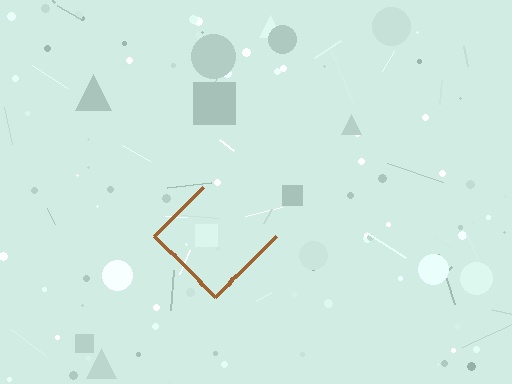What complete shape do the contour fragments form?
The contour fragments form a diamond.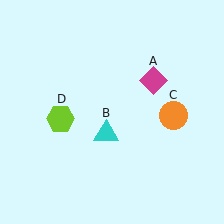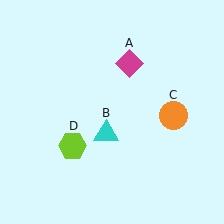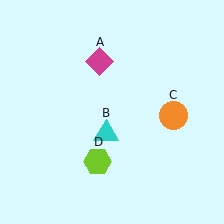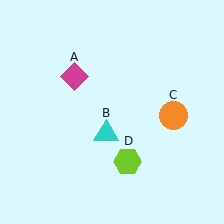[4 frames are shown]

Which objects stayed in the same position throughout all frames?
Cyan triangle (object B) and orange circle (object C) remained stationary.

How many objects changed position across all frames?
2 objects changed position: magenta diamond (object A), lime hexagon (object D).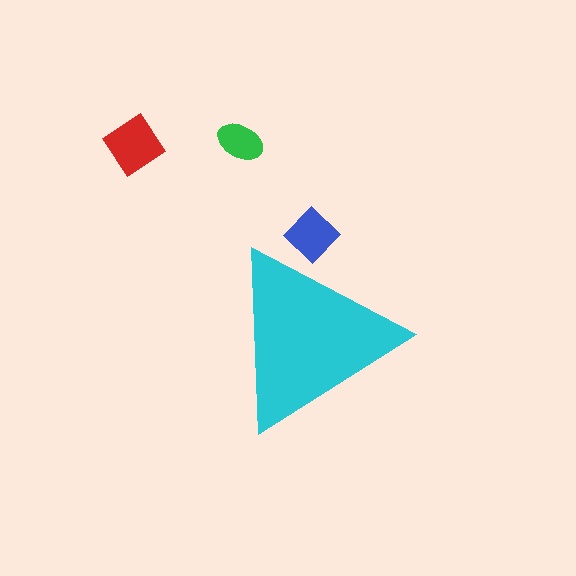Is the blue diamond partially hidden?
Yes, the blue diamond is partially hidden behind the cyan triangle.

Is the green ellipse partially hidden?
No, the green ellipse is fully visible.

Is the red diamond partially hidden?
No, the red diamond is fully visible.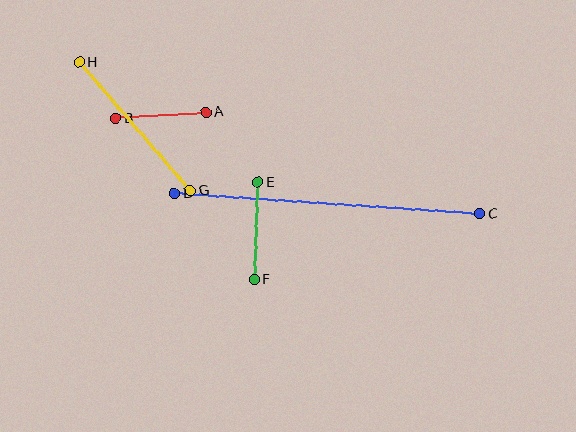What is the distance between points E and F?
The distance is approximately 98 pixels.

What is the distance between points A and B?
The distance is approximately 91 pixels.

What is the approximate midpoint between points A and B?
The midpoint is at approximately (161, 115) pixels.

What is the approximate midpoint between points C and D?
The midpoint is at approximately (327, 204) pixels.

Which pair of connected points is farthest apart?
Points C and D are farthest apart.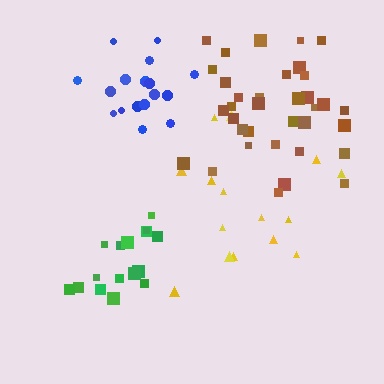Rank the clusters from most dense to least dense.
blue, green, brown, yellow.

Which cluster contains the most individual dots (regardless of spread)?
Brown (35).